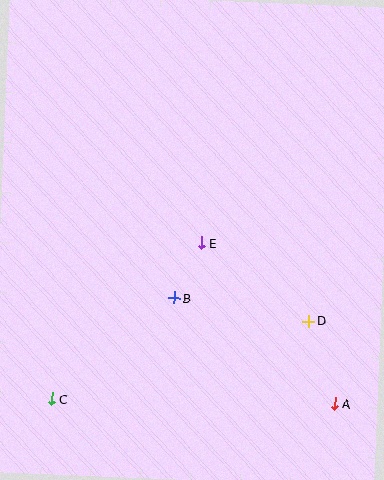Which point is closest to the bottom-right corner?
Point A is closest to the bottom-right corner.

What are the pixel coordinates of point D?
Point D is at (309, 321).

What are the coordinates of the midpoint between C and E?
The midpoint between C and E is at (126, 321).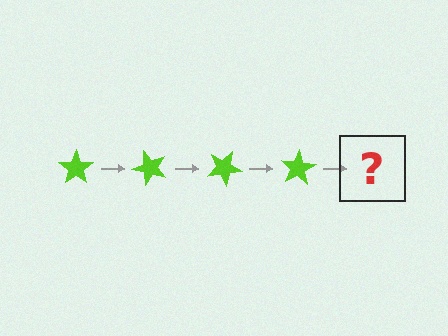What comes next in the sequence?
The next element should be a lime star rotated 200 degrees.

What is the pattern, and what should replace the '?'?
The pattern is that the star rotates 50 degrees each step. The '?' should be a lime star rotated 200 degrees.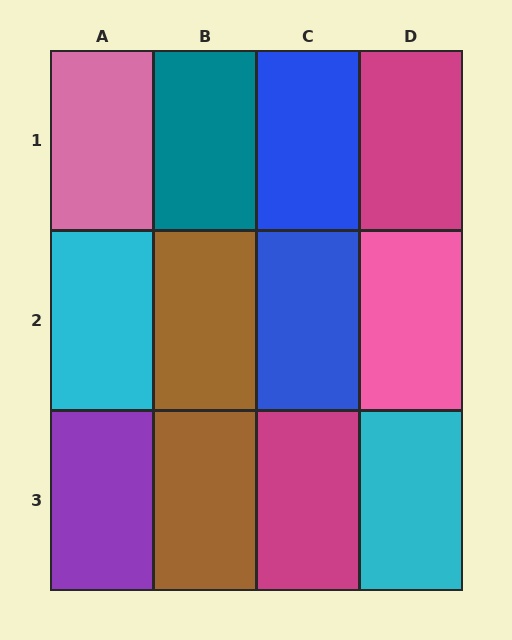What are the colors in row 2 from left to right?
Cyan, brown, blue, pink.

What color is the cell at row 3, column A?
Purple.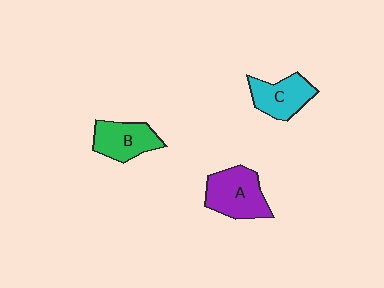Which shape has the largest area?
Shape A (purple).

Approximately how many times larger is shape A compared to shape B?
Approximately 1.2 times.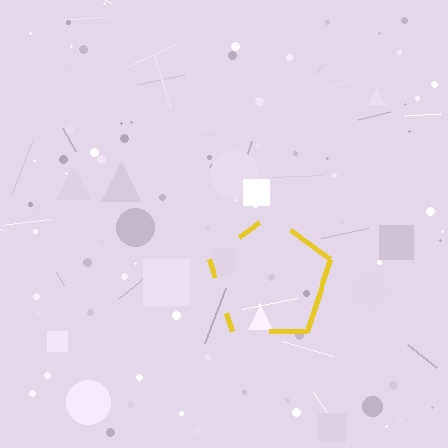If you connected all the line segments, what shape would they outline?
They would outline a pentagon.